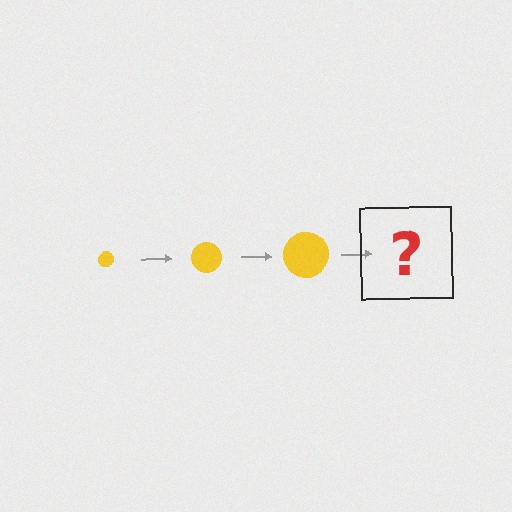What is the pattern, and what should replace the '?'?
The pattern is that the circle gets progressively larger each step. The '?' should be a yellow circle, larger than the previous one.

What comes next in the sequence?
The next element should be a yellow circle, larger than the previous one.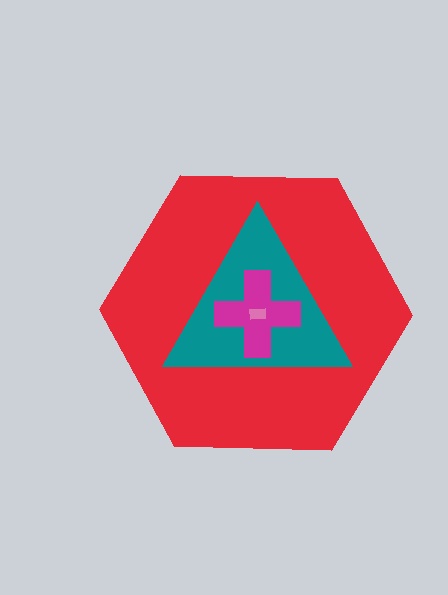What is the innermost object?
The pink rectangle.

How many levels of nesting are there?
4.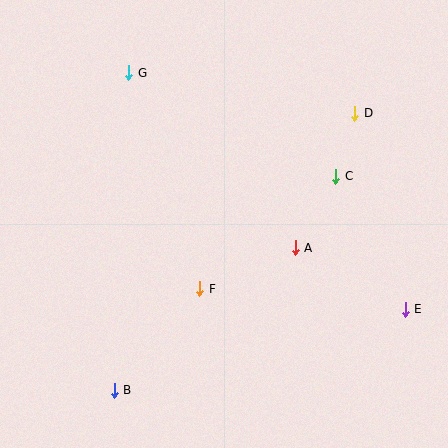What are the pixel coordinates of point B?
Point B is at (114, 390).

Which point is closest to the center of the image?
Point F at (200, 289) is closest to the center.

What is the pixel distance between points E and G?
The distance between E and G is 364 pixels.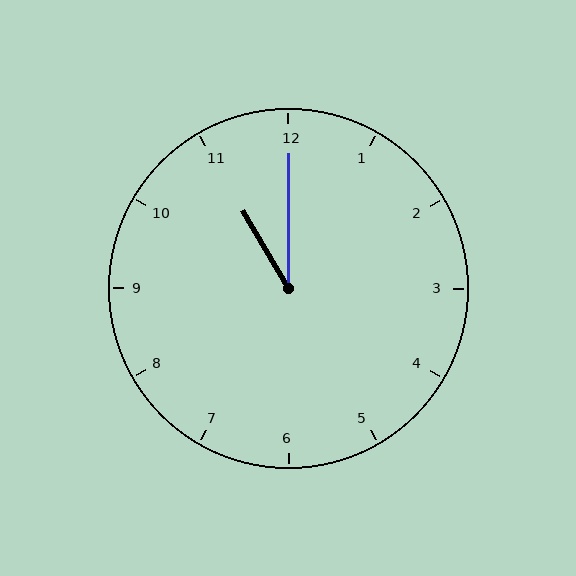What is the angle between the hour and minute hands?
Approximately 30 degrees.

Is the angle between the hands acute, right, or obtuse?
It is acute.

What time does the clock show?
11:00.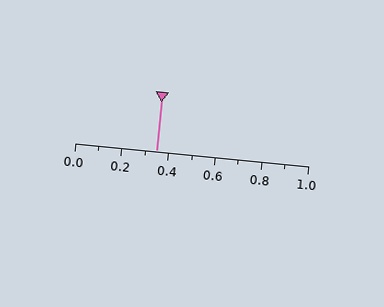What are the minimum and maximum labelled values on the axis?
The axis runs from 0.0 to 1.0.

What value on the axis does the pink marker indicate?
The marker indicates approximately 0.35.